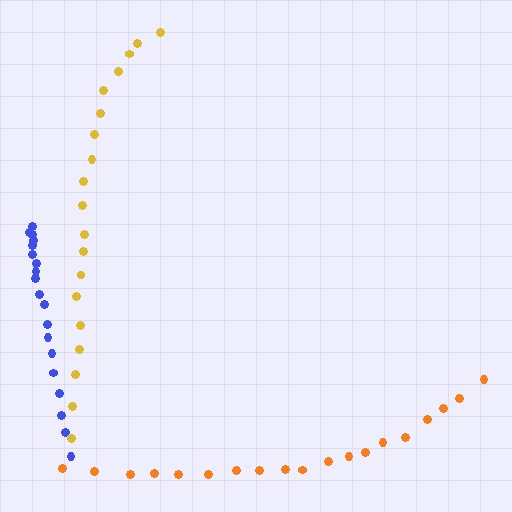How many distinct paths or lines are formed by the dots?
There are 3 distinct paths.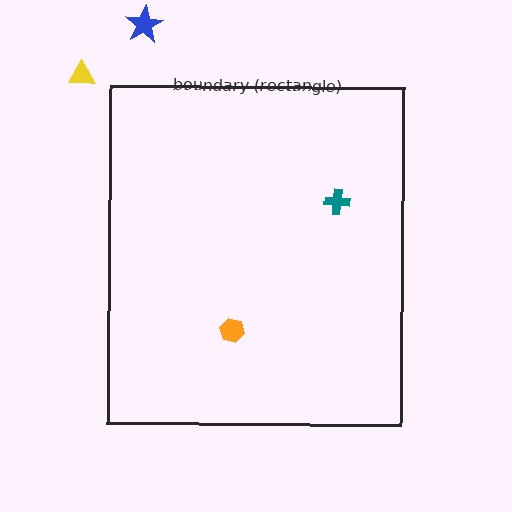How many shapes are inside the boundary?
2 inside, 2 outside.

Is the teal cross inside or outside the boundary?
Inside.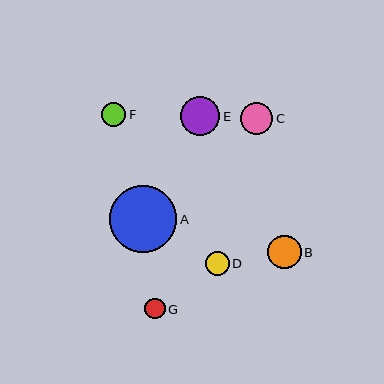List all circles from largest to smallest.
From largest to smallest: A, E, B, C, F, D, G.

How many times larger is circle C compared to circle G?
Circle C is approximately 1.6 times the size of circle G.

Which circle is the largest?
Circle A is the largest with a size of approximately 68 pixels.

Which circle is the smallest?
Circle G is the smallest with a size of approximately 21 pixels.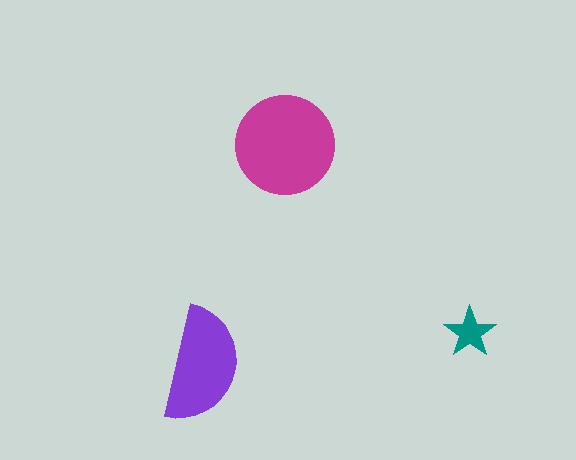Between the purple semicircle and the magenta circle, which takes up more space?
The magenta circle.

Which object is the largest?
The magenta circle.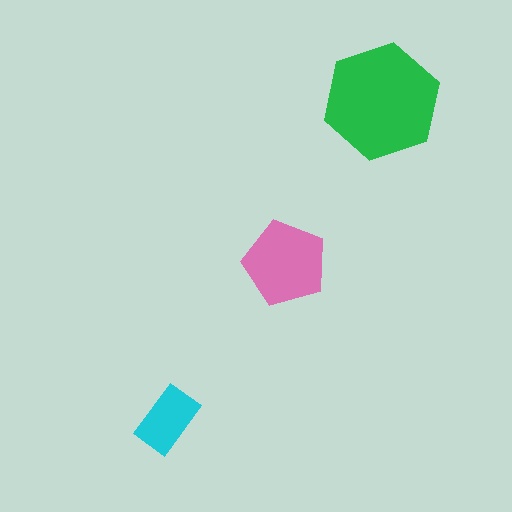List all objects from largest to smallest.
The green hexagon, the pink pentagon, the cyan rectangle.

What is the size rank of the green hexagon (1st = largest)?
1st.